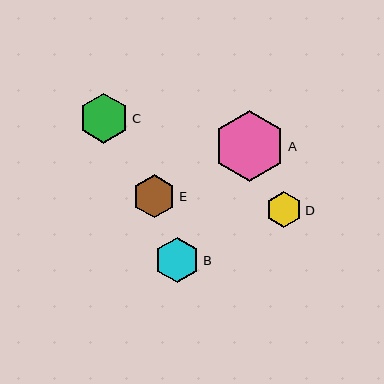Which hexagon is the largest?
Hexagon A is the largest with a size of approximately 72 pixels.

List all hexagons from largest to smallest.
From largest to smallest: A, C, B, E, D.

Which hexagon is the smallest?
Hexagon D is the smallest with a size of approximately 36 pixels.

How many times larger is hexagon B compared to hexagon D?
Hexagon B is approximately 1.2 times the size of hexagon D.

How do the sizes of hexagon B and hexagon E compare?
Hexagon B and hexagon E are approximately the same size.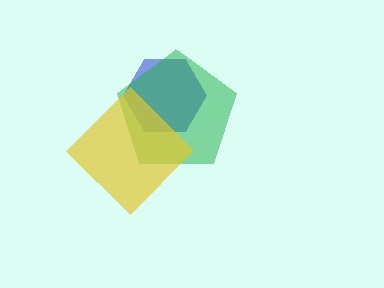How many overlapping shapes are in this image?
There are 3 overlapping shapes in the image.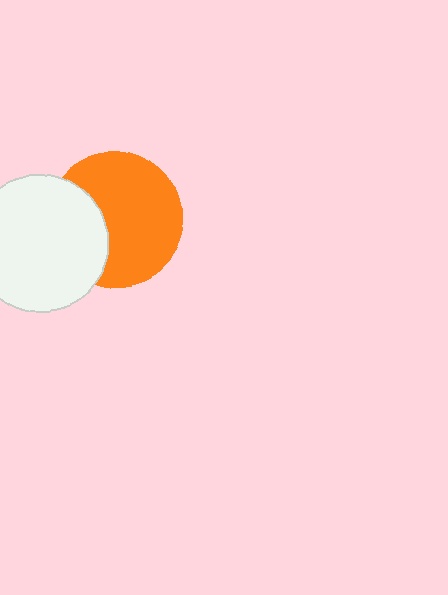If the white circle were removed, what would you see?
You would see the complete orange circle.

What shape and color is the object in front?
The object in front is a white circle.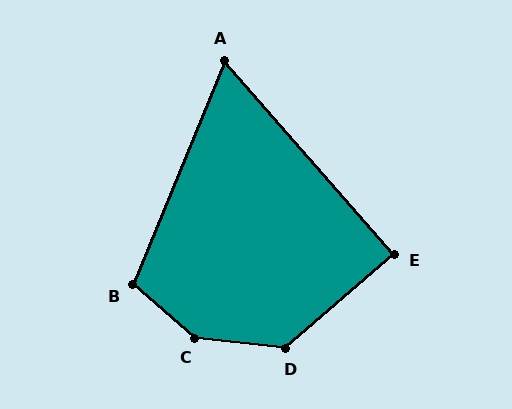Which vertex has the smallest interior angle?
A, at approximately 64 degrees.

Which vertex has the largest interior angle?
C, at approximately 146 degrees.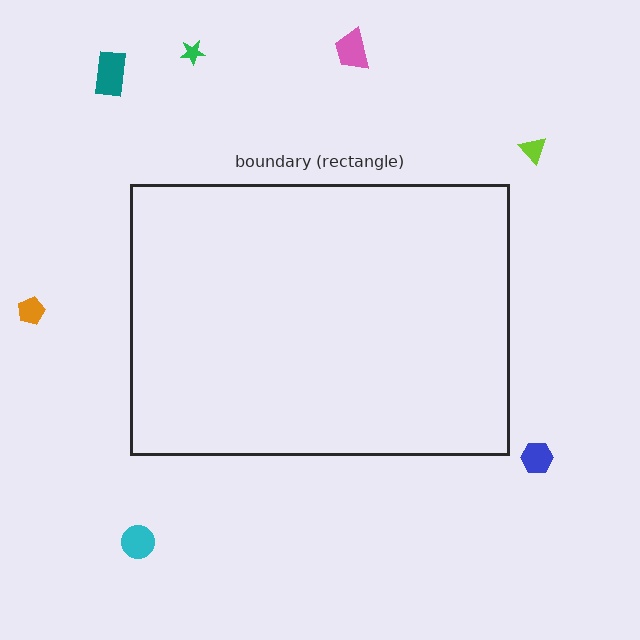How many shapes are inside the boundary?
0 inside, 7 outside.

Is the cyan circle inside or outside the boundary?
Outside.